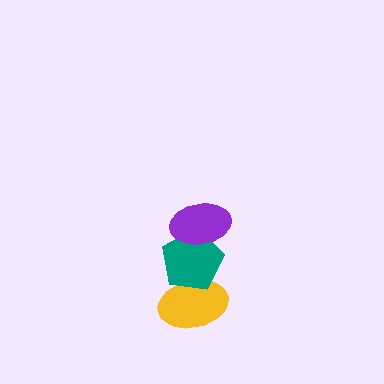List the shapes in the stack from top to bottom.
From top to bottom: the purple ellipse, the teal pentagon, the yellow ellipse.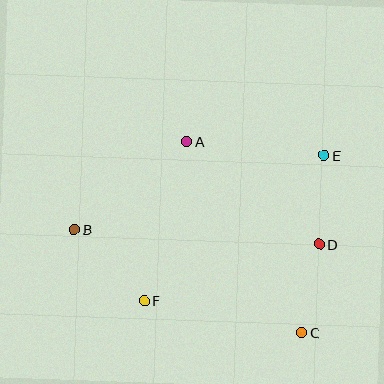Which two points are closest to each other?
Points D and E are closest to each other.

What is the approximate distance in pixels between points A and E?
The distance between A and E is approximately 139 pixels.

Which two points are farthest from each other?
Points B and E are farthest from each other.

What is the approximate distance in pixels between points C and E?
The distance between C and E is approximately 179 pixels.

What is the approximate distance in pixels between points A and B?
The distance between A and B is approximately 143 pixels.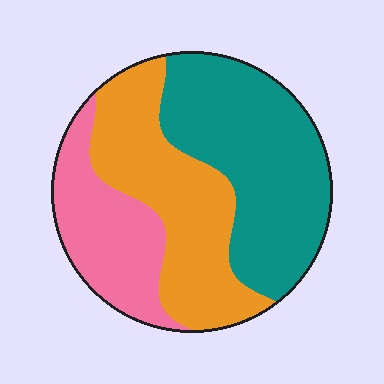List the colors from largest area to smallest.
From largest to smallest: teal, orange, pink.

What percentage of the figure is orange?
Orange covers about 35% of the figure.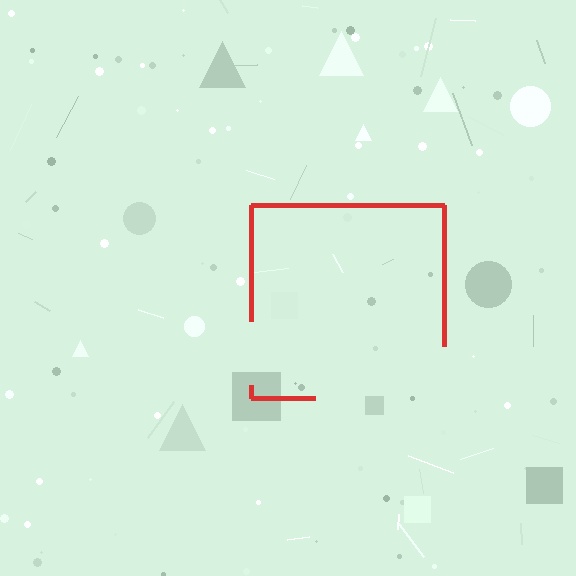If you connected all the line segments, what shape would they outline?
They would outline a square.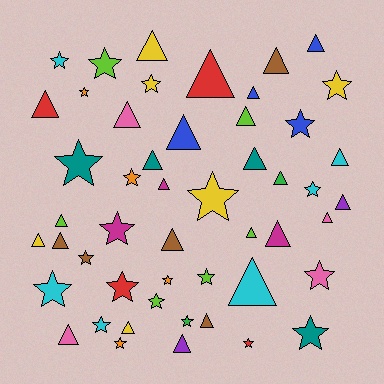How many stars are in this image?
There are 23 stars.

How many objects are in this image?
There are 50 objects.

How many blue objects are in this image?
There are 4 blue objects.